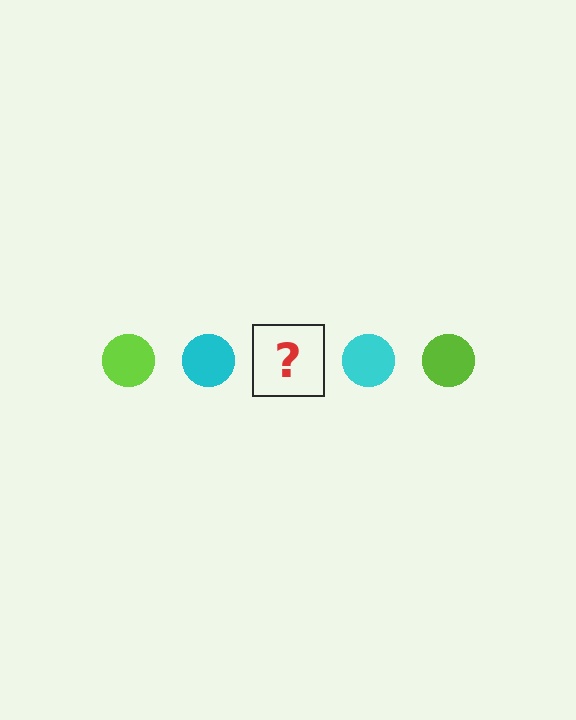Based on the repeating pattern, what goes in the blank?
The blank should be a lime circle.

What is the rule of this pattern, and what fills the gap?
The rule is that the pattern cycles through lime, cyan circles. The gap should be filled with a lime circle.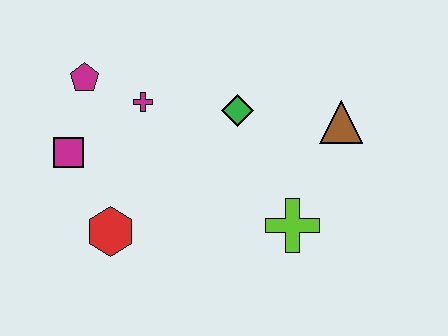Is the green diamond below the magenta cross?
Yes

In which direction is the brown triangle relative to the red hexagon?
The brown triangle is to the right of the red hexagon.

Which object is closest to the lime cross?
The brown triangle is closest to the lime cross.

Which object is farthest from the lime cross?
The magenta pentagon is farthest from the lime cross.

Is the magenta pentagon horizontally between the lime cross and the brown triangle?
No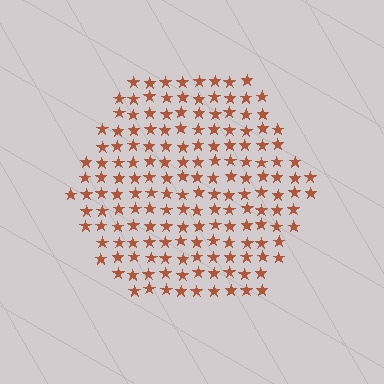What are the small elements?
The small elements are stars.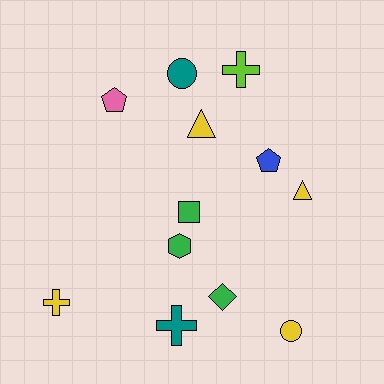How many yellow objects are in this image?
There are 4 yellow objects.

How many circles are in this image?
There are 2 circles.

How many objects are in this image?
There are 12 objects.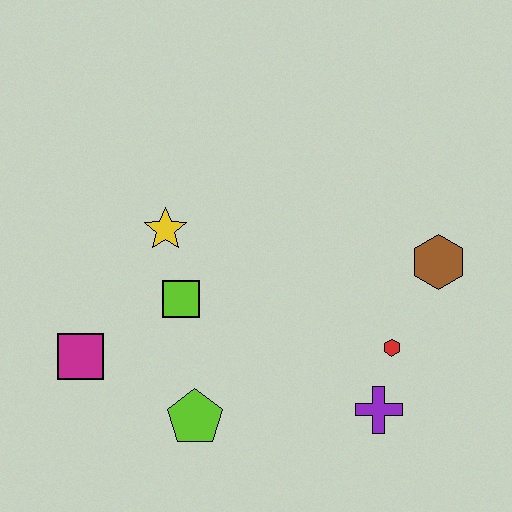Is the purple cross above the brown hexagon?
No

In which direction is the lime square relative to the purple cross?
The lime square is to the left of the purple cross.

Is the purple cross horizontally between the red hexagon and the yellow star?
Yes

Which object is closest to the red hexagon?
The purple cross is closest to the red hexagon.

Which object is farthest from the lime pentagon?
The brown hexagon is farthest from the lime pentagon.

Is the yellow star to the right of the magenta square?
Yes